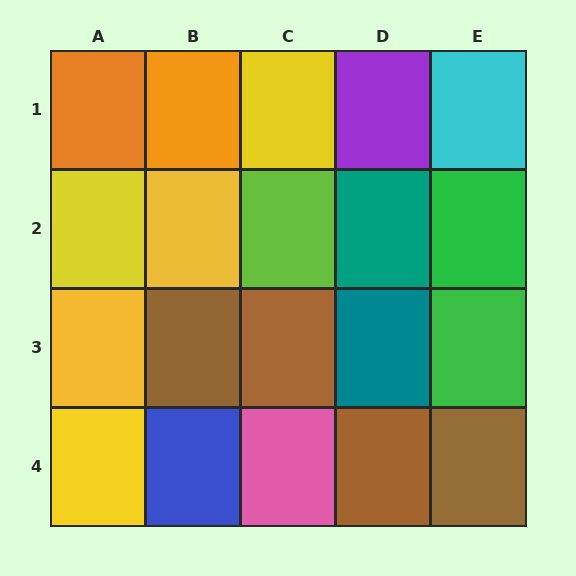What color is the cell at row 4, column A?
Yellow.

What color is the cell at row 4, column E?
Brown.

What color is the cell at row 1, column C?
Yellow.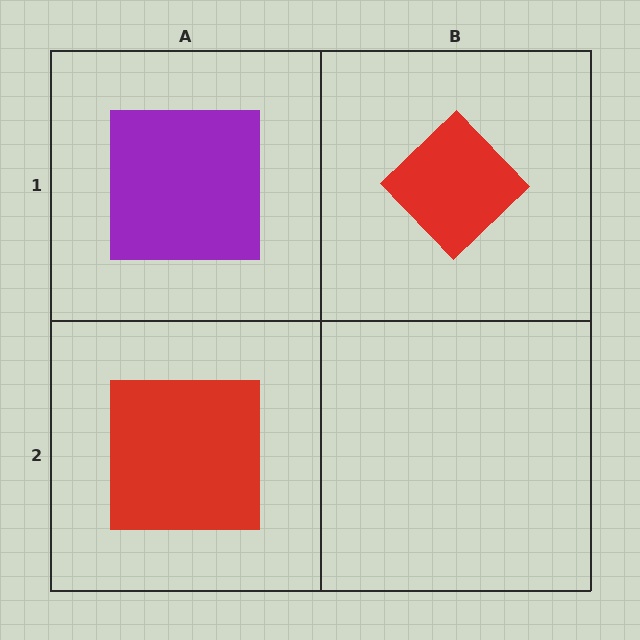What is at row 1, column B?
A red diamond.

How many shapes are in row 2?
1 shape.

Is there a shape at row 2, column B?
No, that cell is empty.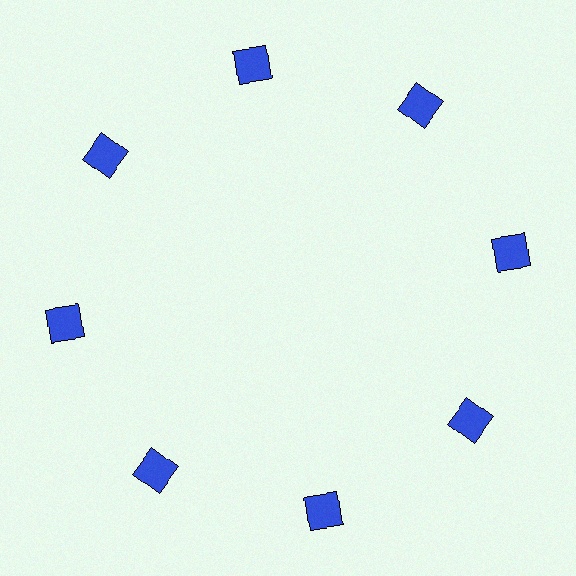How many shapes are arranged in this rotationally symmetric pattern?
There are 8 shapes, arranged in 8 groups of 1.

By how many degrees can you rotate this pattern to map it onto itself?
The pattern maps onto itself every 45 degrees of rotation.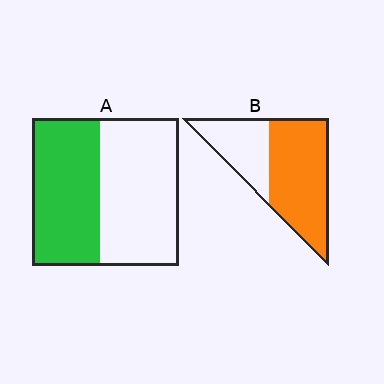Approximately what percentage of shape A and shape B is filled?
A is approximately 45% and B is approximately 65%.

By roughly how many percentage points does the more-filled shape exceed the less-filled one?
By roughly 20 percentage points (B over A).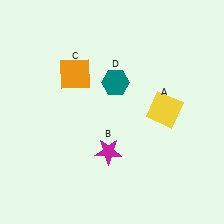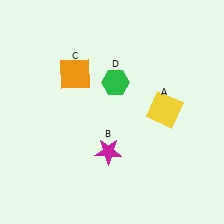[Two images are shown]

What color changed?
The hexagon (D) changed from teal in Image 1 to green in Image 2.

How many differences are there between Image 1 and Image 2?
There is 1 difference between the two images.